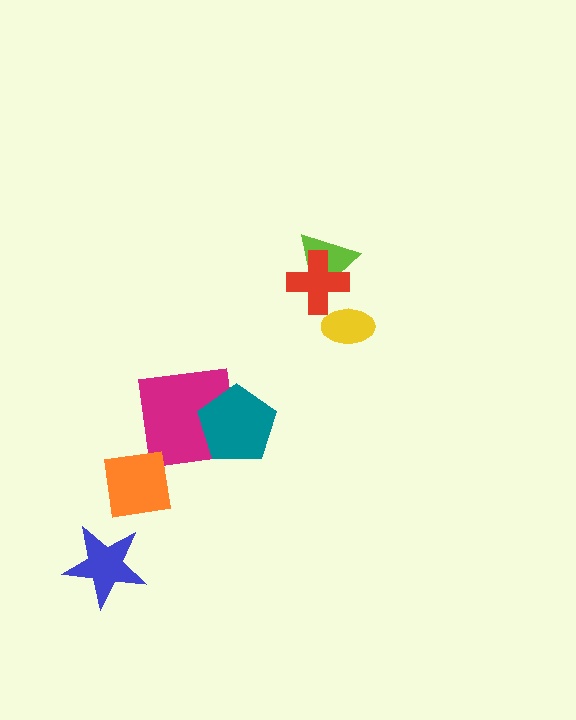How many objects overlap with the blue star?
0 objects overlap with the blue star.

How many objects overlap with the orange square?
0 objects overlap with the orange square.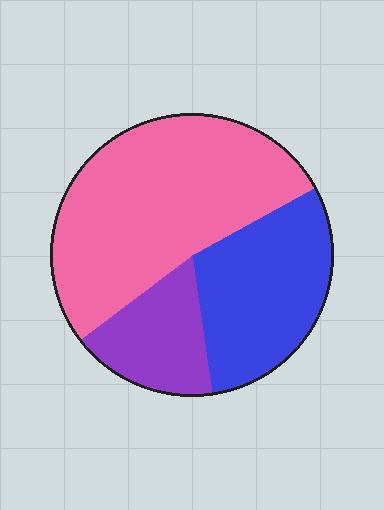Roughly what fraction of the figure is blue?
Blue takes up between a quarter and a half of the figure.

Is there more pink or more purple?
Pink.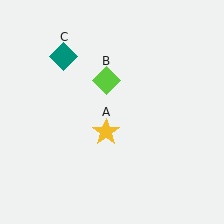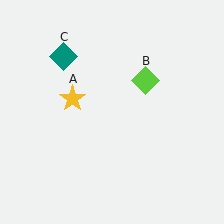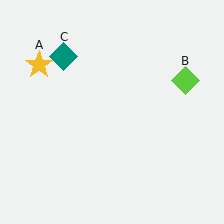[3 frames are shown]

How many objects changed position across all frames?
2 objects changed position: yellow star (object A), lime diamond (object B).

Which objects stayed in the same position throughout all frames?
Teal diamond (object C) remained stationary.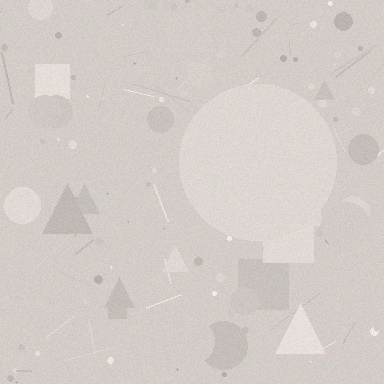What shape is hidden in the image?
A circle is hidden in the image.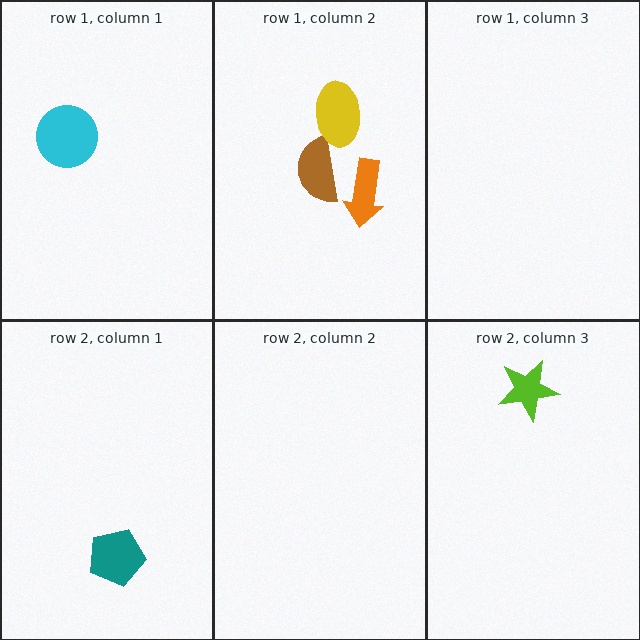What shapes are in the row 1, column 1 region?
The cyan circle.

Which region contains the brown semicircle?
The row 1, column 2 region.